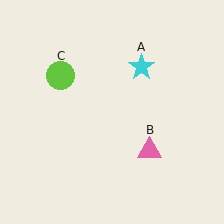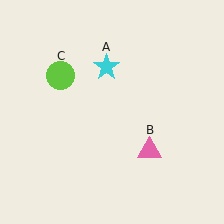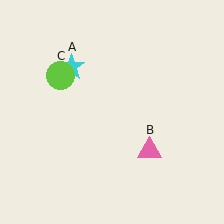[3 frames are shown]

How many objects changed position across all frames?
1 object changed position: cyan star (object A).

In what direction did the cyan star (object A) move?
The cyan star (object A) moved left.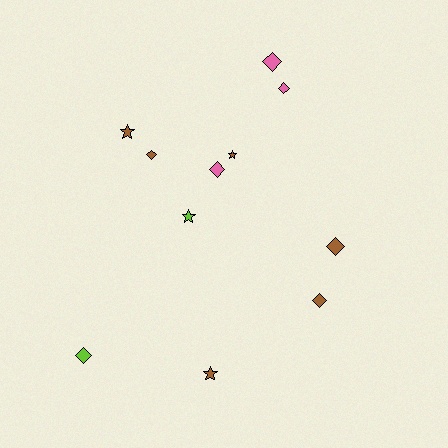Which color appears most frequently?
Brown, with 6 objects.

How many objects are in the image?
There are 11 objects.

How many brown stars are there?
There are 3 brown stars.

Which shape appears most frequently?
Diamond, with 7 objects.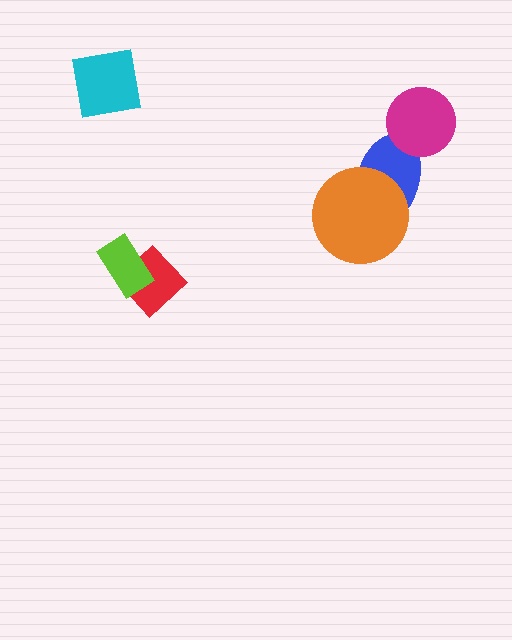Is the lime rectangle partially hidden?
No, no other shape covers it.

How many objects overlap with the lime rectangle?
1 object overlaps with the lime rectangle.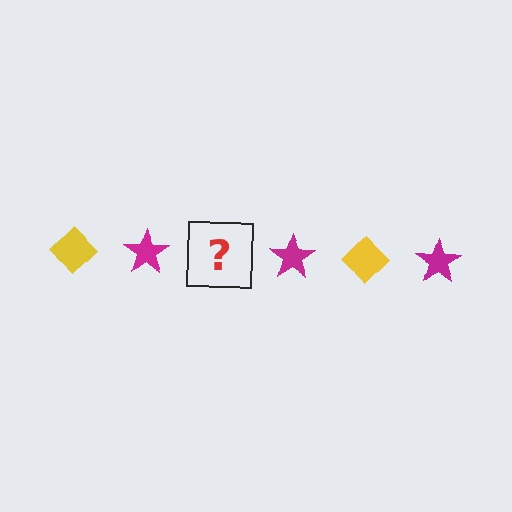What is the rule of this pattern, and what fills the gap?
The rule is that the pattern alternates between yellow diamond and magenta star. The gap should be filled with a yellow diamond.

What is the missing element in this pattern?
The missing element is a yellow diamond.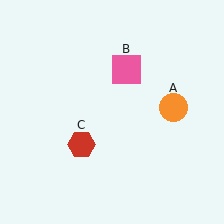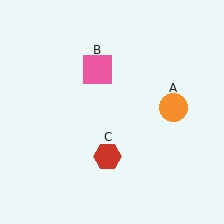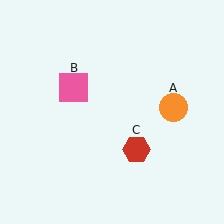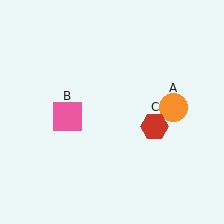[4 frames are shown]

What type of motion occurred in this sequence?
The pink square (object B), red hexagon (object C) rotated counterclockwise around the center of the scene.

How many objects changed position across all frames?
2 objects changed position: pink square (object B), red hexagon (object C).